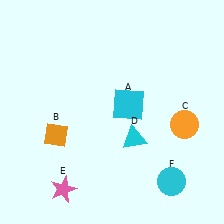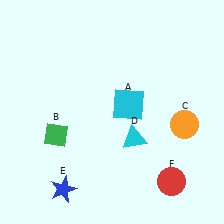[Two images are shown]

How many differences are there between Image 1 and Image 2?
There are 3 differences between the two images.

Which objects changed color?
B changed from orange to green. E changed from pink to blue. F changed from cyan to red.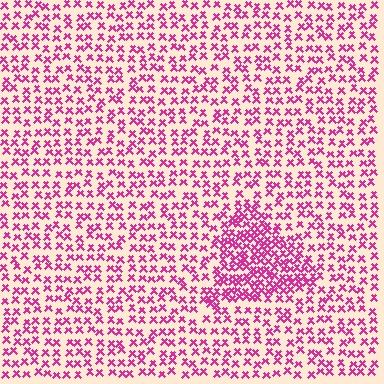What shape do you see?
I see a triangle.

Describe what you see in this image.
The image contains small magenta elements arranged at two different densities. A triangle-shaped region is visible where the elements are more densely packed than the surrounding area.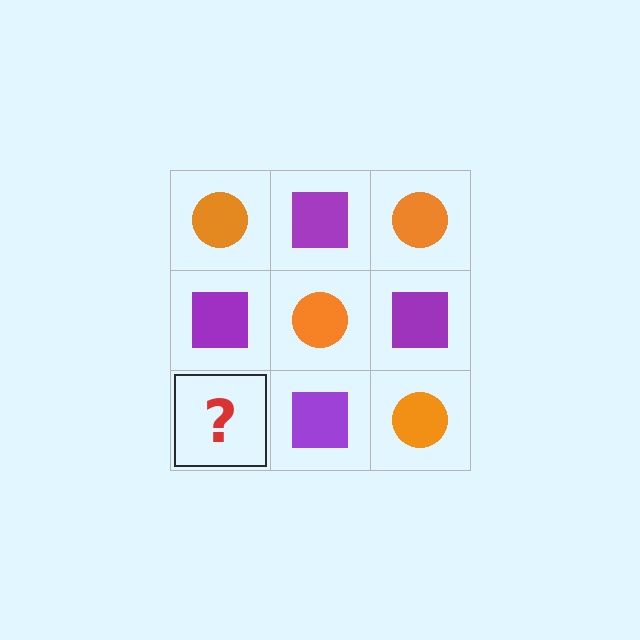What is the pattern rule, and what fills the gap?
The rule is that it alternates orange circle and purple square in a checkerboard pattern. The gap should be filled with an orange circle.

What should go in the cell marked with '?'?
The missing cell should contain an orange circle.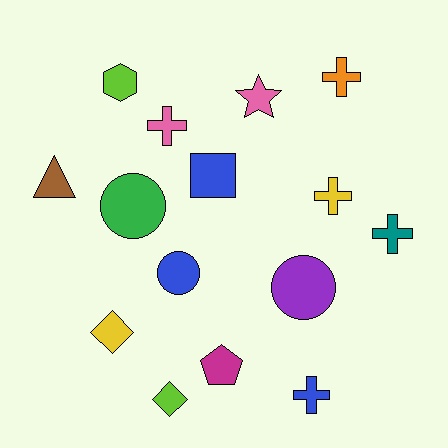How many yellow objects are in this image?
There are 2 yellow objects.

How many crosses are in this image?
There are 5 crosses.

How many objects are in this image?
There are 15 objects.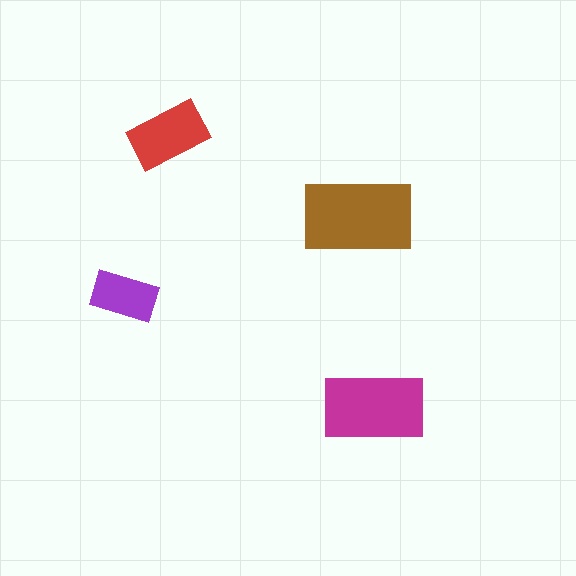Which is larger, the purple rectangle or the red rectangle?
The red one.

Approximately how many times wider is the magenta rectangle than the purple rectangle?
About 1.5 times wider.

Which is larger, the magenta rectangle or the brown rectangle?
The brown one.